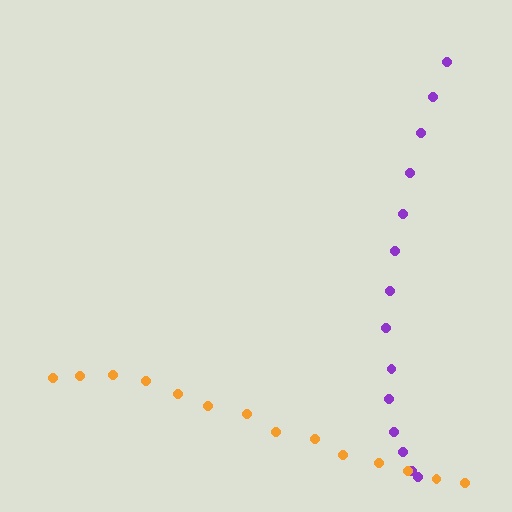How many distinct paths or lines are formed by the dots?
There are 2 distinct paths.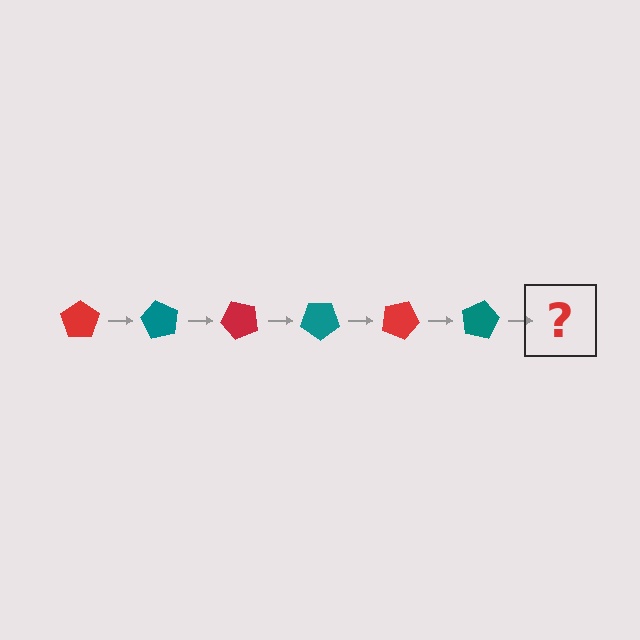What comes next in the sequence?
The next element should be a red pentagon, rotated 360 degrees from the start.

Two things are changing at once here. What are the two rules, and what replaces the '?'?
The two rules are that it rotates 60 degrees each step and the color cycles through red and teal. The '?' should be a red pentagon, rotated 360 degrees from the start.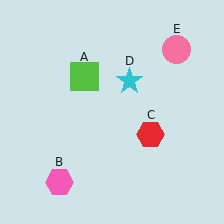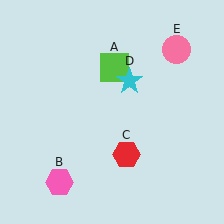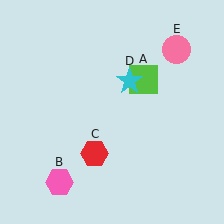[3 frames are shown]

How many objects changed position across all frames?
2 objects changed position: lime square (object A), red hexagon (object C).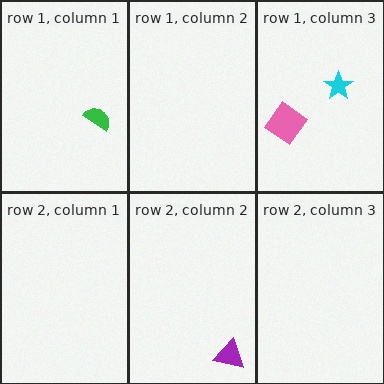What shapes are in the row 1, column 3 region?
The cyan star, the pink diamond.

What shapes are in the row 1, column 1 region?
The green semicircle.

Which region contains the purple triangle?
The row 2, column 2 region.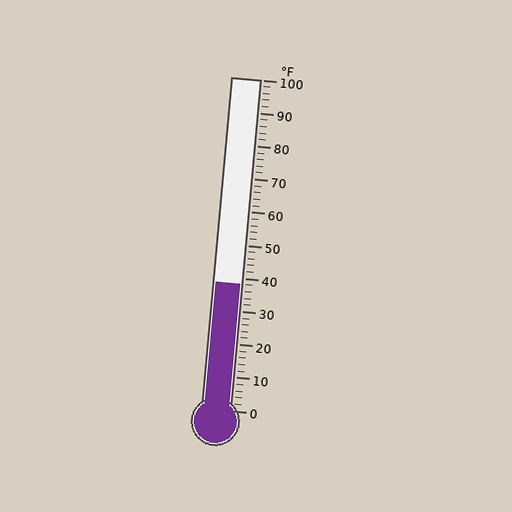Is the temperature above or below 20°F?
The temperature is above 20°F.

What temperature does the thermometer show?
The thermometer shows approximately 38°F.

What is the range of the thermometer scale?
The thermometer scale ranges from 0°F to 100°F.